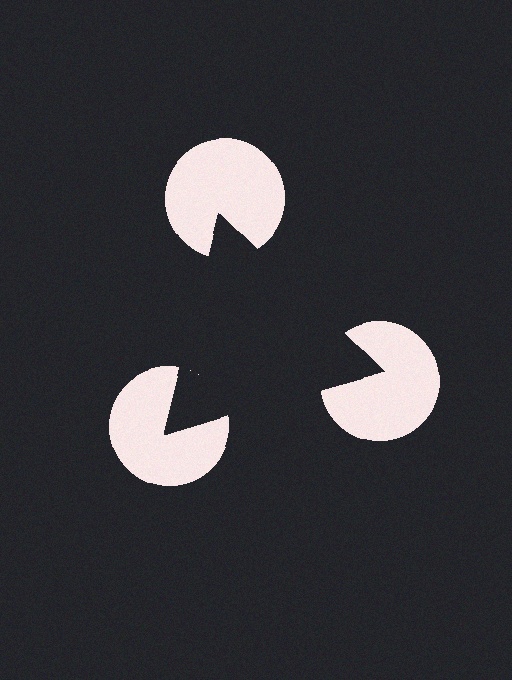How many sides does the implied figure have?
3 sides.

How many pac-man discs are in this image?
There are 3 — one at each vertex of the illusory triangle.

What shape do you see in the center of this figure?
An illusory triangle — its edges are inferred from the aligned wedge cuts in the pac-man discs, not physically drawn.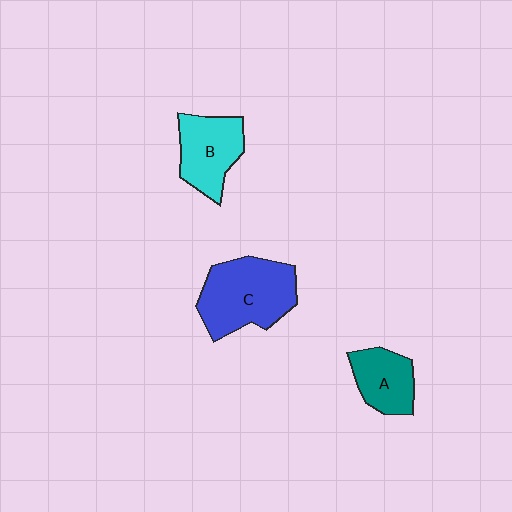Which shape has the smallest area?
Shape A (teal).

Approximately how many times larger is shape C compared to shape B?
Approximately 1.4 times.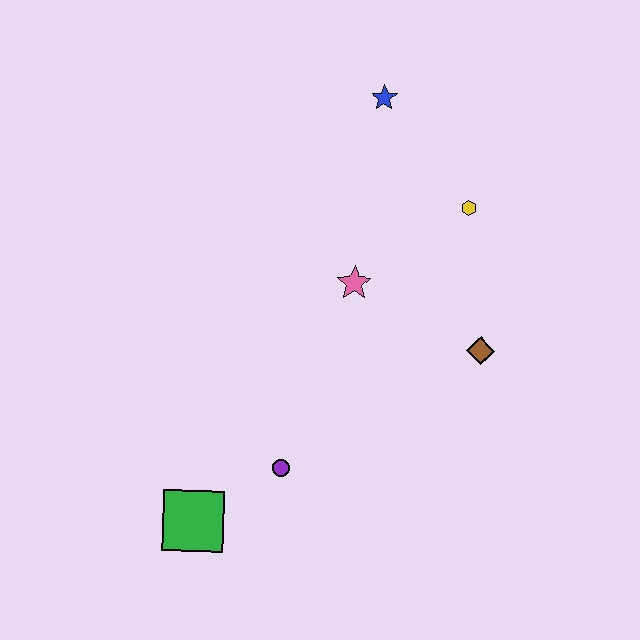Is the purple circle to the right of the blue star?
No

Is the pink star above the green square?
Yes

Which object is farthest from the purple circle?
The blue star is farthest from the purple circle.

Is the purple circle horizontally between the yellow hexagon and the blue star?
No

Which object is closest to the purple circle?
The green square is closest to the purple circle.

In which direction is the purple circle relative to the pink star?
The purple circle is below the pink star.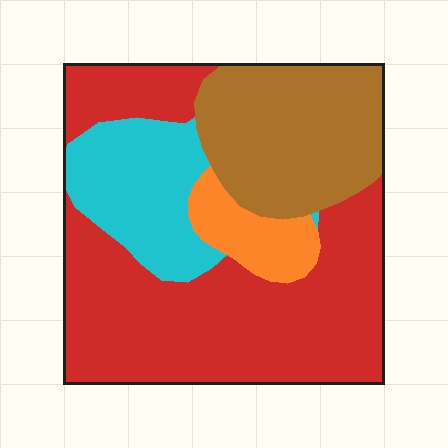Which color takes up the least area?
Orange, at roughly 10%.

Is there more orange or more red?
Red.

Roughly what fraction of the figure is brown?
Brown covers around 25% of the figure.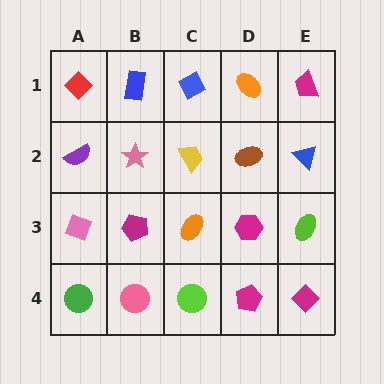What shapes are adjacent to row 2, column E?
A magenta trapezoid (row 1, column E), a lime ellipse (row 3, column E), a brown ellipse (row 2, column D).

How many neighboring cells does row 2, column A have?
3.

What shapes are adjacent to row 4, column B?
A magenta pentagon (row 3, column B), a green circle (row 4, column A), a lime circle (row 4, column C).